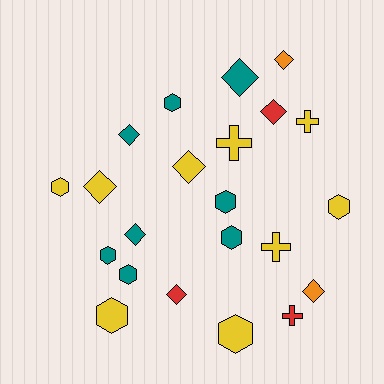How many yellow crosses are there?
There are 3 yellow crosses.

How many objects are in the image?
There are 22 objects.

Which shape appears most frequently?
Hexagon, with 9 objects.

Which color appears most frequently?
Yellow, with 9 objects.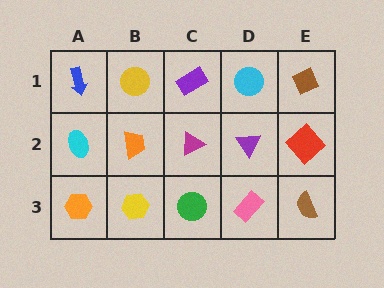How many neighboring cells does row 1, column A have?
2.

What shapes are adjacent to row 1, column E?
A red diamond (row 2, column E), a cyan circle (row 1, column D).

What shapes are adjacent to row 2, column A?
A blue arrow (row 1, column A), an orange hexagon (row 3, column A), an orange trapezoid (row 2, column B).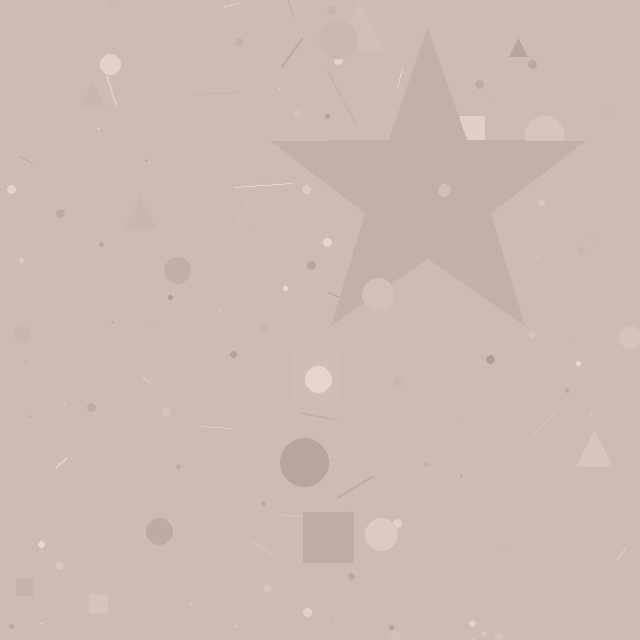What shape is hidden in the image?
A star is hidden in the image.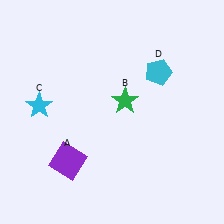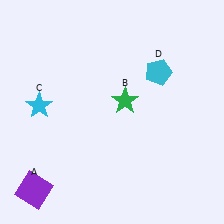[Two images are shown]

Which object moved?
The purple square (A) moved left.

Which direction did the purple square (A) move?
The purple square (A) moved left.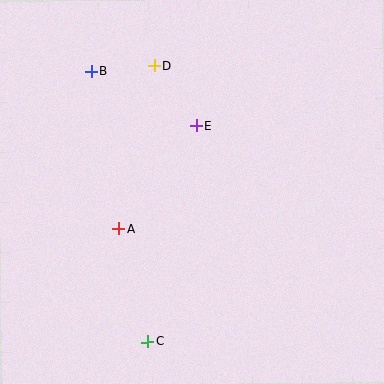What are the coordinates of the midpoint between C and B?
The midpoint between C and B is at (119, 206).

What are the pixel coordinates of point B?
Point B is at (91, 71).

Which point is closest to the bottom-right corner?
Point C is closest to the bottom-right corner.